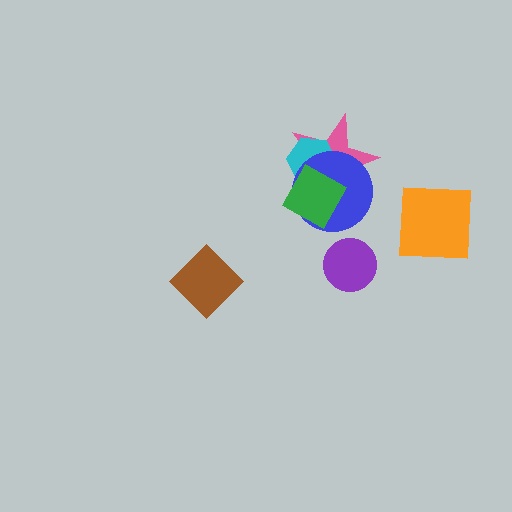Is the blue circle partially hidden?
Yes, it is partially covered by another shape.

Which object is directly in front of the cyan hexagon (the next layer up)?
The blue circle is directly in front of the cyan hexagon.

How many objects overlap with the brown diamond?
0 objects overlap with the brown diamond.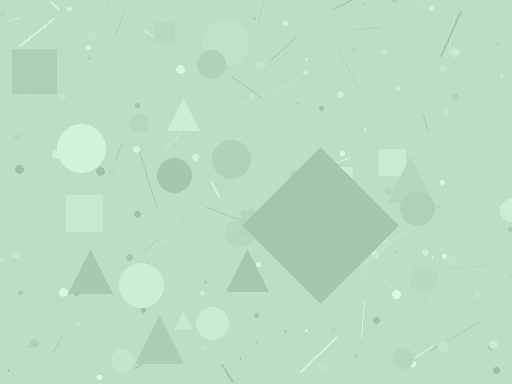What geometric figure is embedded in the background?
A diamond is embedded in the background.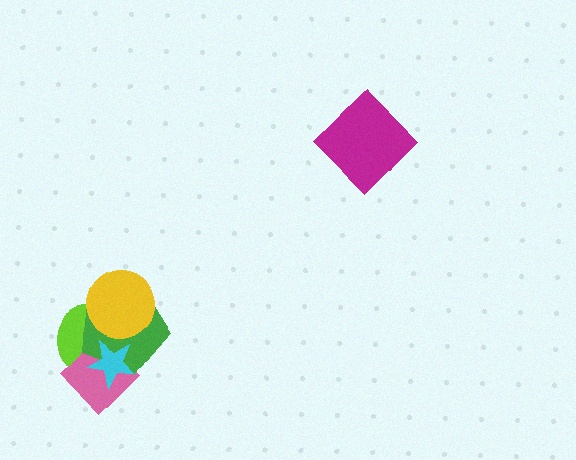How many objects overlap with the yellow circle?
2 objects overlap with the yellow circle.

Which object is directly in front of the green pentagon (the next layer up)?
The cyan star is directly in front of the green pentagon.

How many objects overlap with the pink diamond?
3 objects overlap with the pink diamond.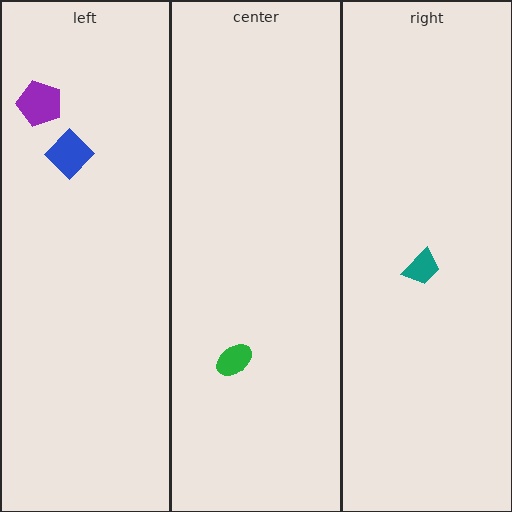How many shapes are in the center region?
1.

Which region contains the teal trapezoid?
The right region.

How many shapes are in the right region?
1.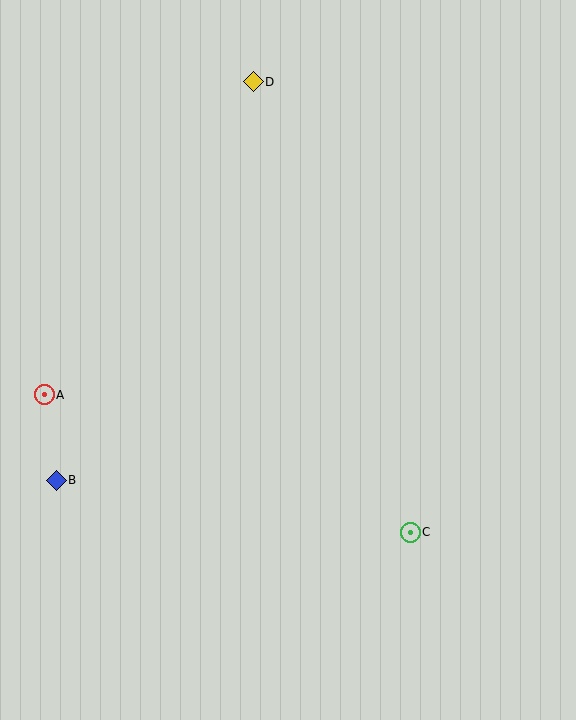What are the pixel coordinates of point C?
Point C is at (410, 532).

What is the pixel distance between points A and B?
The distance between A and B is 87 pixels.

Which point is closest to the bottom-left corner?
Point B is closest to the bottom-left corner.